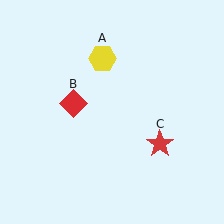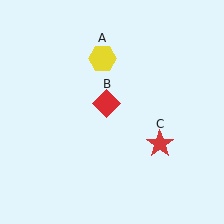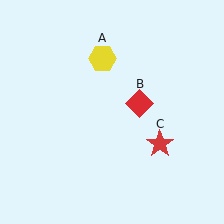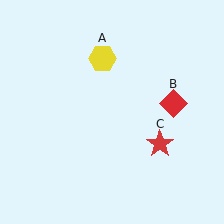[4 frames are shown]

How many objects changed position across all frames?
1 object changed position: red diamond (object B).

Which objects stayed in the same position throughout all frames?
Yellow hexagon (object A) and red star (object C) remained stationary.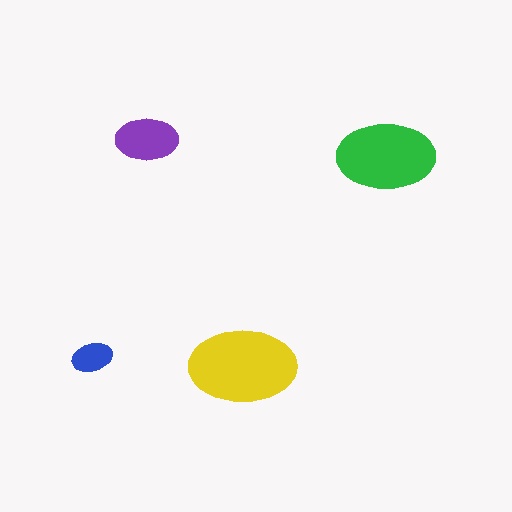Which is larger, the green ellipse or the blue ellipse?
The green one.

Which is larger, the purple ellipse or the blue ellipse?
The purple one.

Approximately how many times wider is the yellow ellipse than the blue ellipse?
About 2.5 times wider.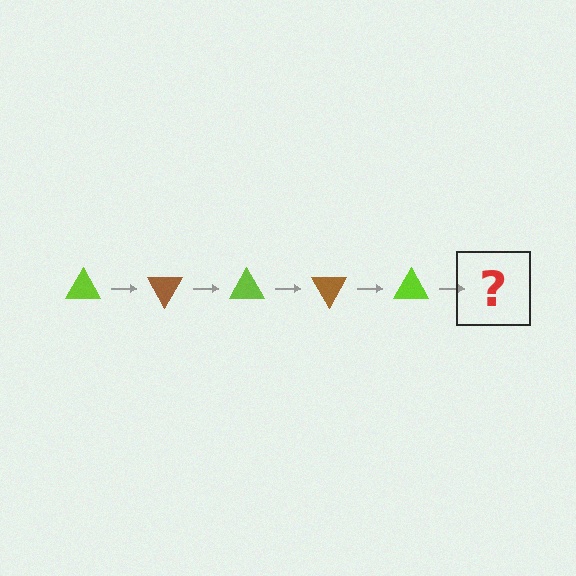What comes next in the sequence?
The next element should be a brown triangle, rotated 300 degrees from the start.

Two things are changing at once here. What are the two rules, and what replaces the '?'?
The two rules are that it rotates 60 degrees each step and the color cycles through lime and brown. The '?' should be a brown triangle, rotated 300 degrees from the start.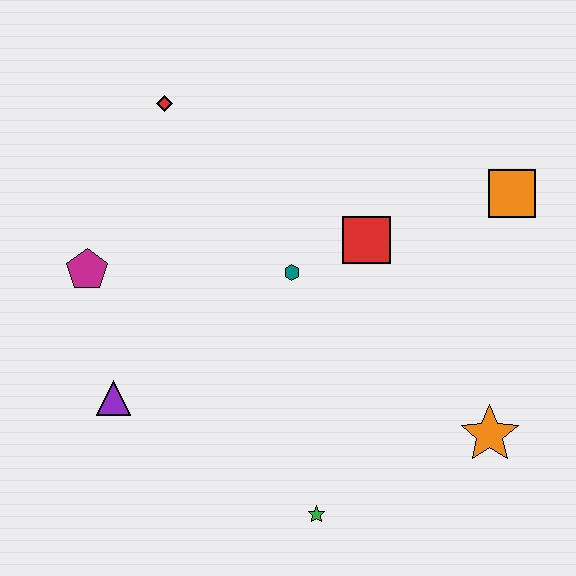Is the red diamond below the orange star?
No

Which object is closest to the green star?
The orange star is closest to the green star.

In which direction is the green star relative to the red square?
The green star is below the red square.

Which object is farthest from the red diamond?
The orange star is farthest from the red diamond.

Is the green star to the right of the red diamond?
Yes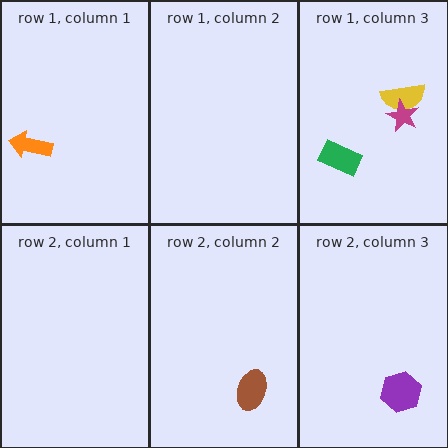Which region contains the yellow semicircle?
The row 1, column 3 region.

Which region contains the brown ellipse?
The row 2, column 2 region.